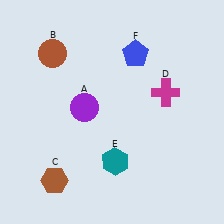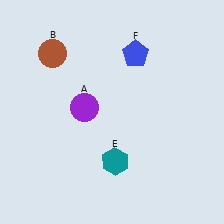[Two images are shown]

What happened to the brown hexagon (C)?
The brown hexagon (C) was removed in Image 2. It was in the bottom-left area of Image 1.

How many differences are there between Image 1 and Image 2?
There are 2 differences between the two images.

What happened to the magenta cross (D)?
The magenta cross (D) was removed in Image 2. It was in the top-right area of Image 1.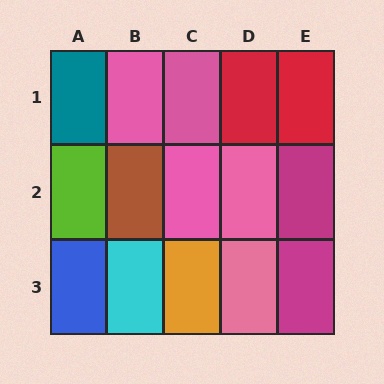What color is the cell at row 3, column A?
Blue.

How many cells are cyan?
1 cell is cyan.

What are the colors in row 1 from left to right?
Teal, pink, pink, red, red.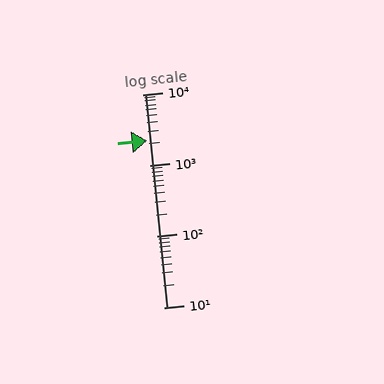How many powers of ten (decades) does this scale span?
The scale spans 3 decades, from 10 to 10000.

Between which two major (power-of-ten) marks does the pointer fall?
The pointer is between 1000 and 10000.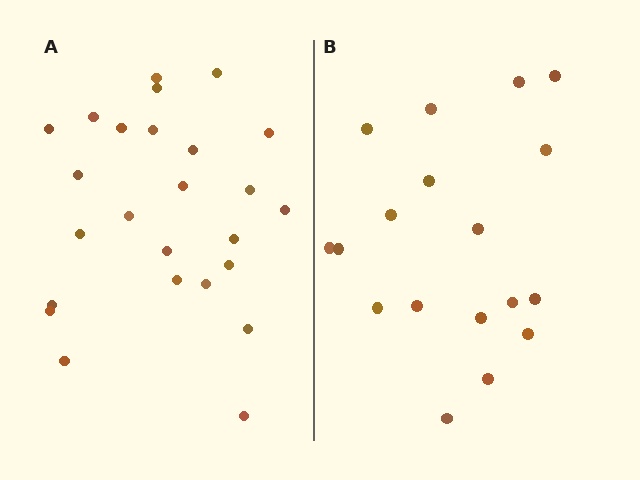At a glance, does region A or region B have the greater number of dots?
Region A (the left region) has more dots.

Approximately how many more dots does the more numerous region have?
Region A has roughly 8 or so more dots than region B.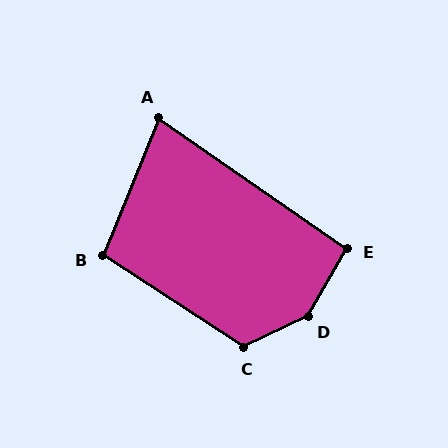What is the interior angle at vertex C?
Approximately 121 degrees (obtuse).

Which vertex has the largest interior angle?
D, at approximately 145 degrees.